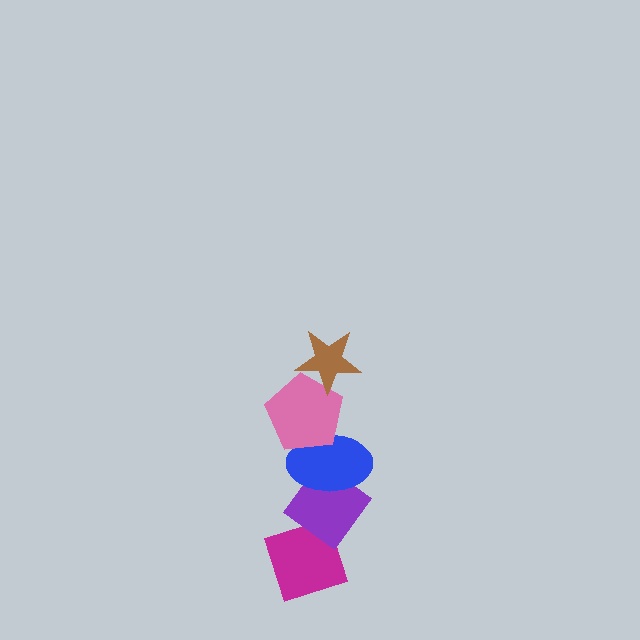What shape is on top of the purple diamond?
The blue ellipse is on top of the purple diamond.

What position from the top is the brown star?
The brown star is 1st from the top.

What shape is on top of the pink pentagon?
The brown star is on top of the pink pentagon.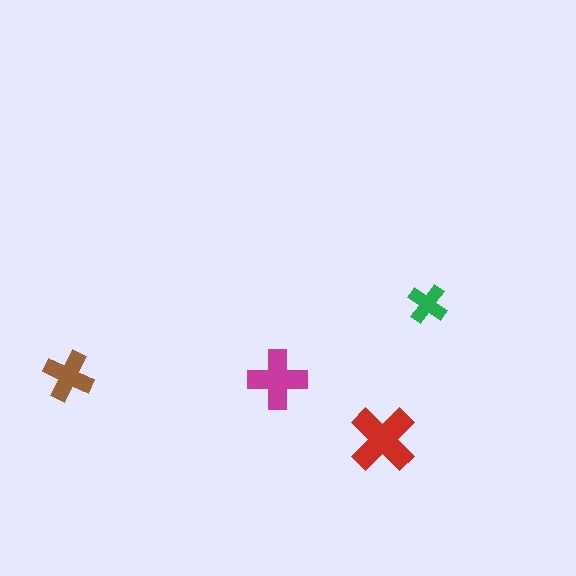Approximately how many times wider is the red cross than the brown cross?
About 1.5 times wider.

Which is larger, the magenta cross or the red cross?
The red one.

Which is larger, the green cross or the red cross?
The red one.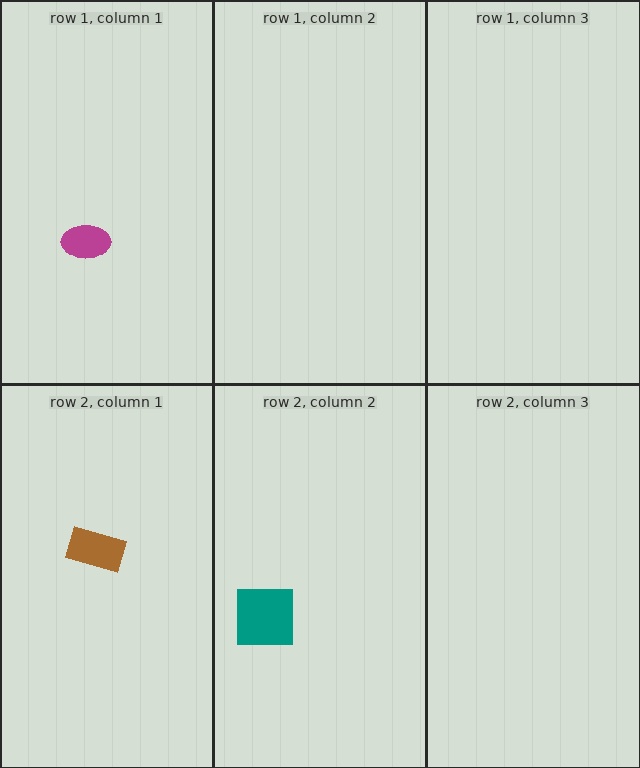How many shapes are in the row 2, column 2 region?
1.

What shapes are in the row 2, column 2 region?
The teal square.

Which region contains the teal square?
The row 2, column 2 region.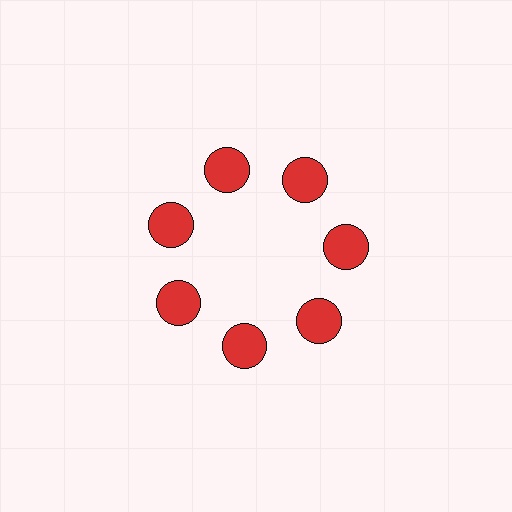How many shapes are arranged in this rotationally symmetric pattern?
There are 7 shapes, arranged in 7 groups of 1.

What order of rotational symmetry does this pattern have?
This pattern has 7-fold rotational symmetry.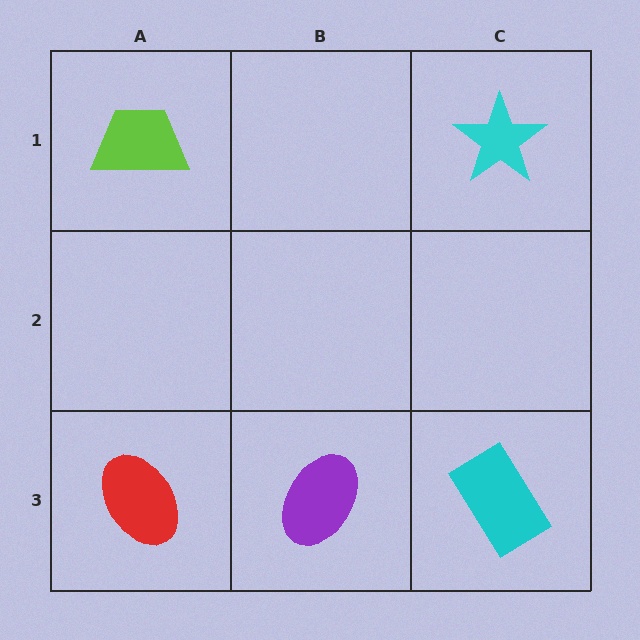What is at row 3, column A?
A red ellipse.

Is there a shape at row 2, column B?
No, that cell is empty.